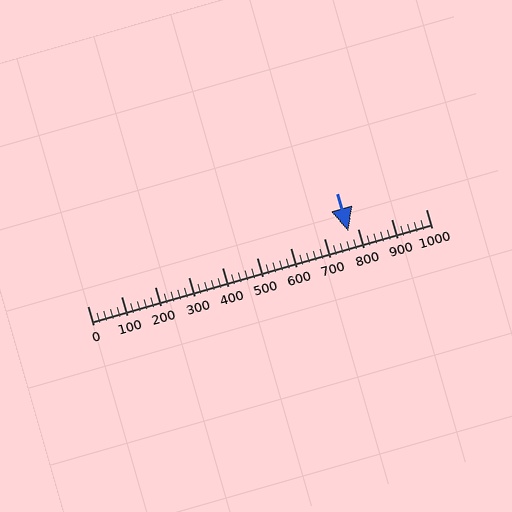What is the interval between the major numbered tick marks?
The major tick marks are spaced 100 units apart.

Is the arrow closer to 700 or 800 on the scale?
The arrow is closer to 800.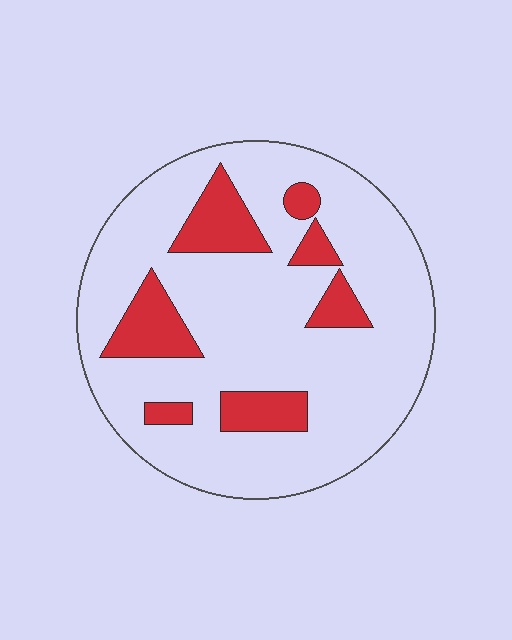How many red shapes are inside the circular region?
7.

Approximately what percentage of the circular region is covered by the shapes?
Approximately 20%.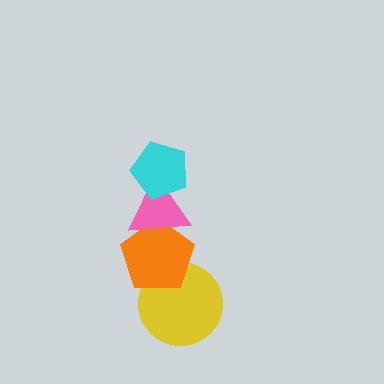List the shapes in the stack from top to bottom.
From top to bottom: the cyan pentagon, the pink triangle, the orange pentagon, the yellow circle.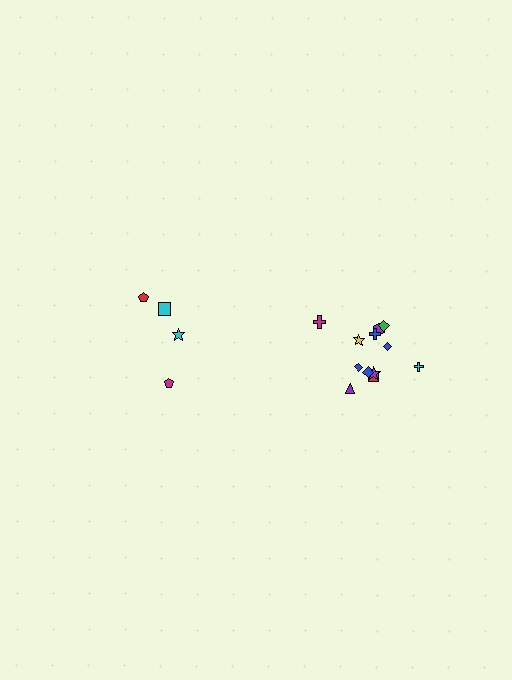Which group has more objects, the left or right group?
The right group.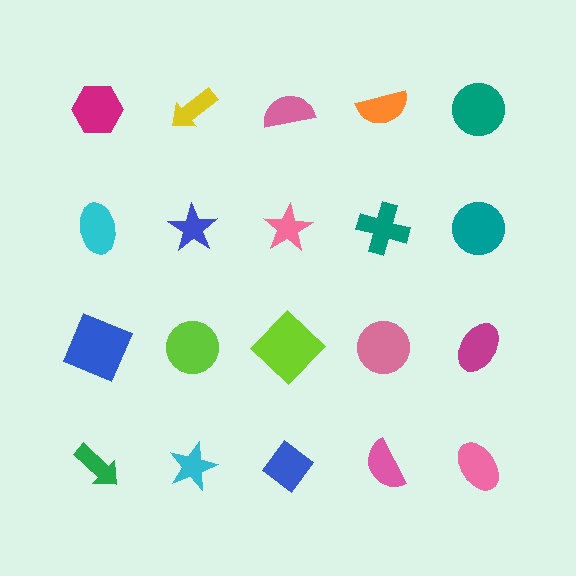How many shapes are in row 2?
5 shapes.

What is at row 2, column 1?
A cyan ellipse.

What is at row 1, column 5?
A teal circle.